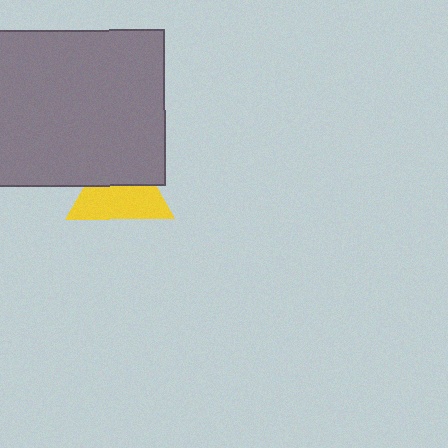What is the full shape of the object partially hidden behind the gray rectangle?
The partially hidden object is a yellow triangle.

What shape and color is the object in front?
The object in front is a gray rectangle.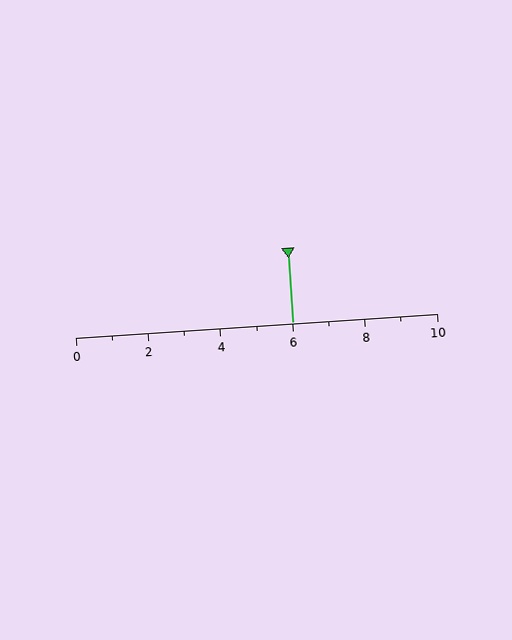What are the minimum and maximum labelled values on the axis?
The axis runs from 0 to 10.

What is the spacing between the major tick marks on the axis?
The major ticks are spaced 2 apart.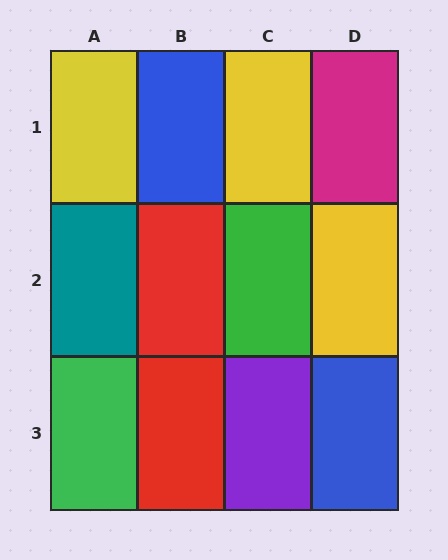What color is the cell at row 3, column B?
Red.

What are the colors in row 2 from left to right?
Teal, red, green, yellow.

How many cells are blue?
2 cells are blue.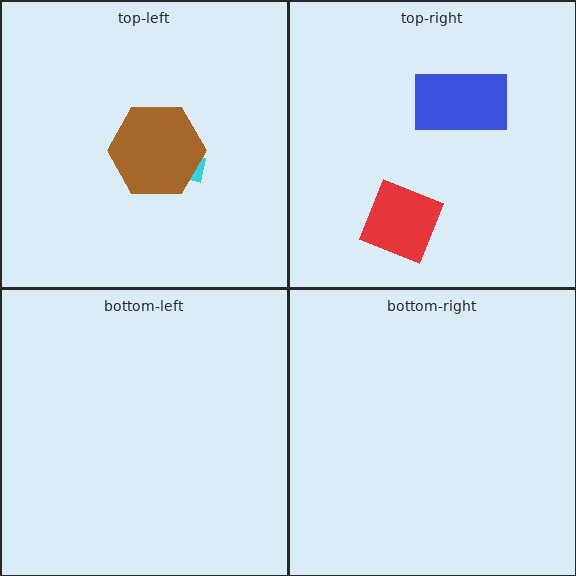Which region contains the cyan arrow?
The top-left region.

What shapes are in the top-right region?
The blue rectangle, the red square.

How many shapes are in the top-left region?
2.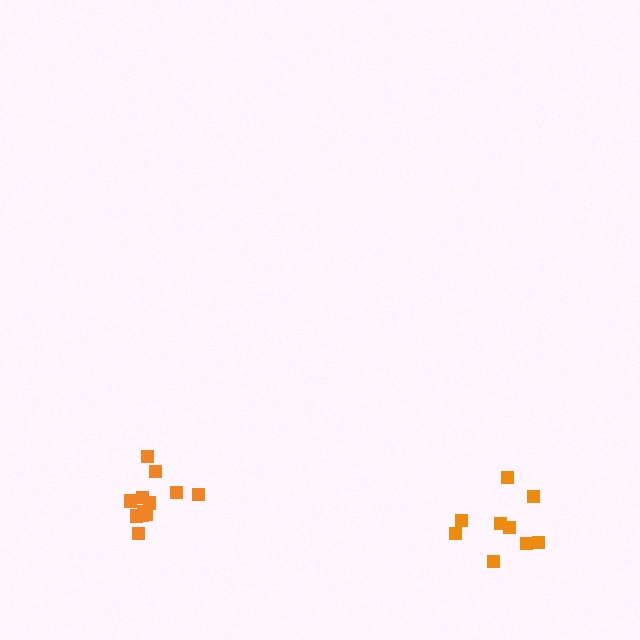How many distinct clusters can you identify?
There are 2 distinct clusters.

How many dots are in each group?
Group 1: 12 dots, Group 2: 9 dots (21 total).